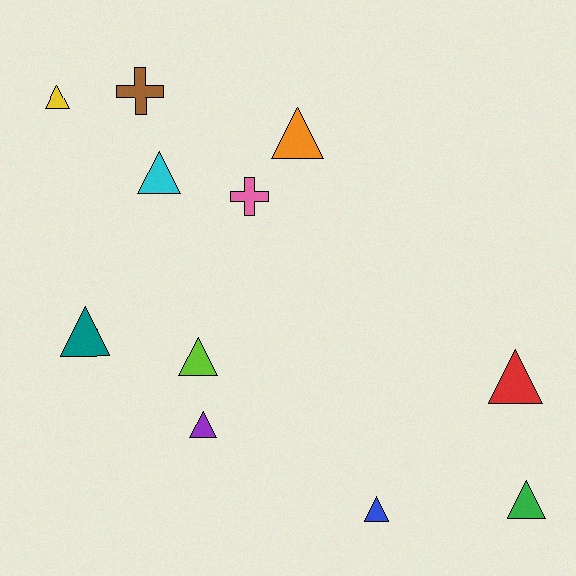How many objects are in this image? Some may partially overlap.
There are 11 objects.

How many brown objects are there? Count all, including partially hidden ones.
There is 1 brown object.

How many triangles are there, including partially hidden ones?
There are 9 triangles.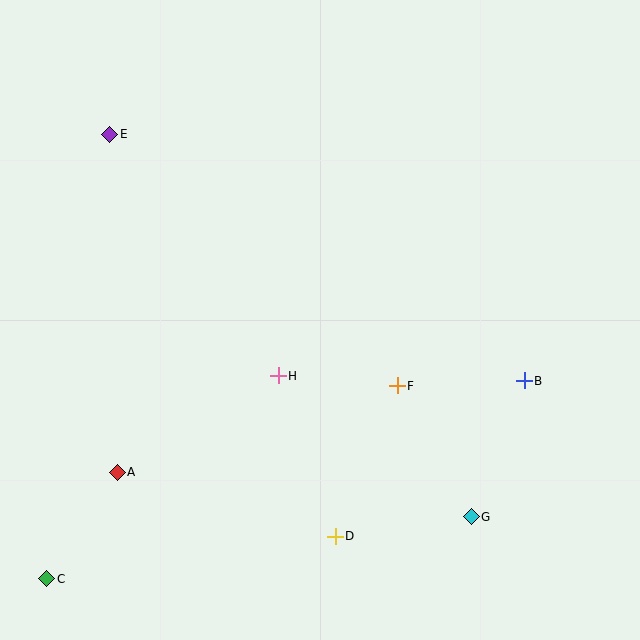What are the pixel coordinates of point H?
Point H is at (278, 376).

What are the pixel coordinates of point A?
Point A is at (117, 472).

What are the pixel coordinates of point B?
Point B is at (524, 381).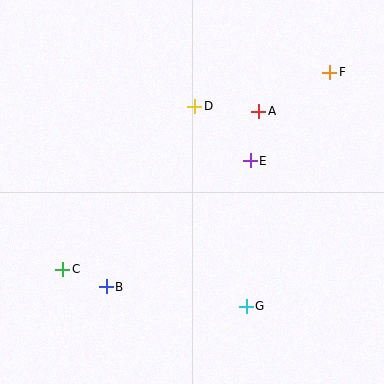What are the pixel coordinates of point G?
Point G is at (246, 306).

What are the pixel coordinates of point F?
Point F is at (330, 72).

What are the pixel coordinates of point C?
Point C is at (63, 269).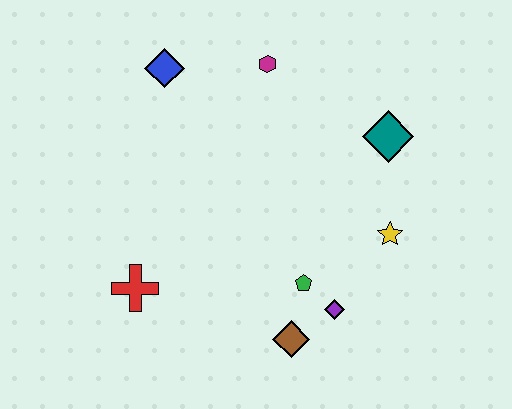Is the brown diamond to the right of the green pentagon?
No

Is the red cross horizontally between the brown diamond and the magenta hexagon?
No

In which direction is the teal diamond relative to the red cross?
The teal diamond is to the right of the red cross.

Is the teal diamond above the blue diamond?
No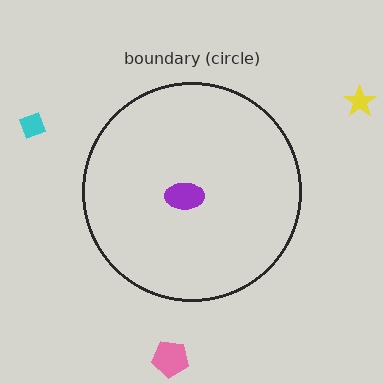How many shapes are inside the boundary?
1 inside, 3 outside.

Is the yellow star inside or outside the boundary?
Outside.